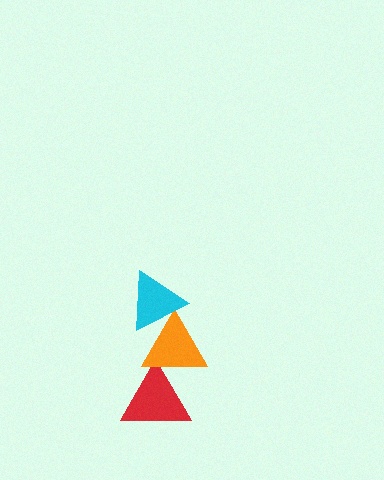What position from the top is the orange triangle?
The orange triangle is 2nd from the top.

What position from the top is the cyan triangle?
The cyan triangle is 1st from the top.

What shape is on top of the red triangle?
The orange triangle is on top of the red triangle.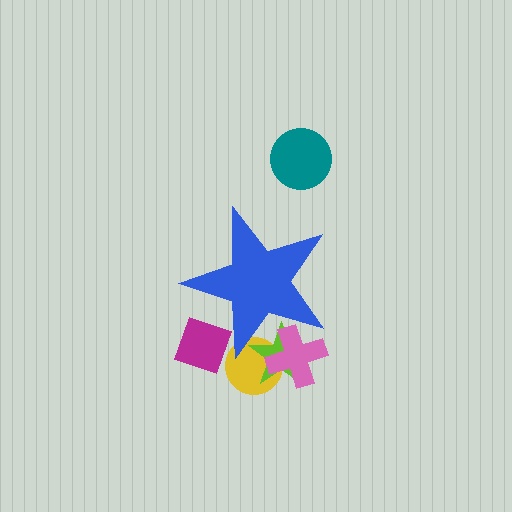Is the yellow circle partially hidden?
Yes, the yellow circle is partially hidden behind the blue star.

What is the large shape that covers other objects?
A blue star.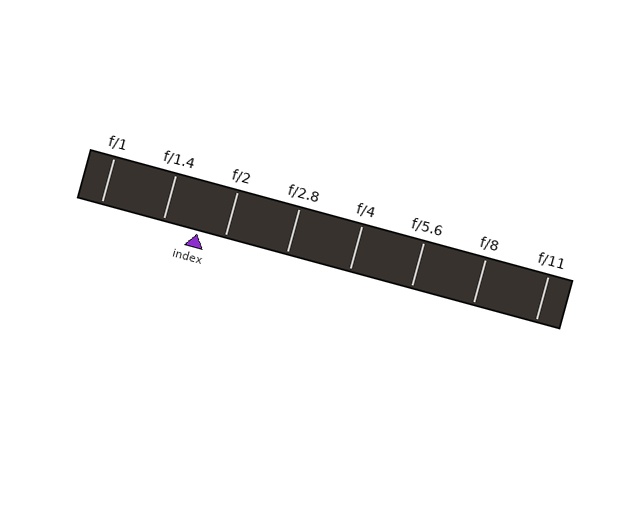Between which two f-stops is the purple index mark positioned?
The index mark is between f/1.4 and f/2.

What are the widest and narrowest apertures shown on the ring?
The widest aperture shown is f/1 and the narrowest is f/11.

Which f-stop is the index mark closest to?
The index mark is closest to f/2.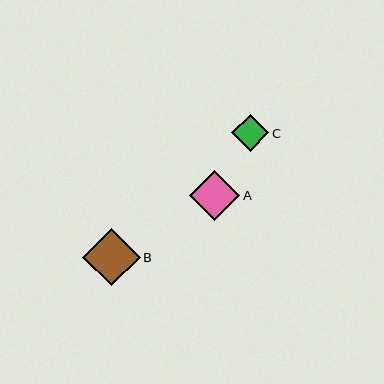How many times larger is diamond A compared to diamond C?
Diamond A is approximately 1.3 times the size of diamond C.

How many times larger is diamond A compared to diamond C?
Diamond A is approximately 1.3 times the size of diamond C.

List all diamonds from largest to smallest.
From largest to smallest: B, A, C.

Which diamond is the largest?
Diamond B is the largest with a size of approximately 57 pixels.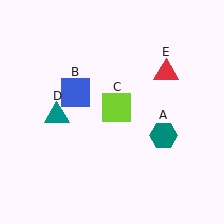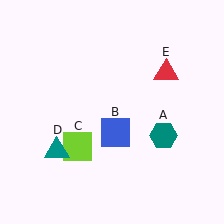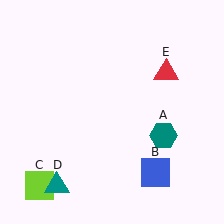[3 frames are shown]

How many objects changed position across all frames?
3 objects changed position: blue square (object B), lime square (object C), teal triangle (object D).